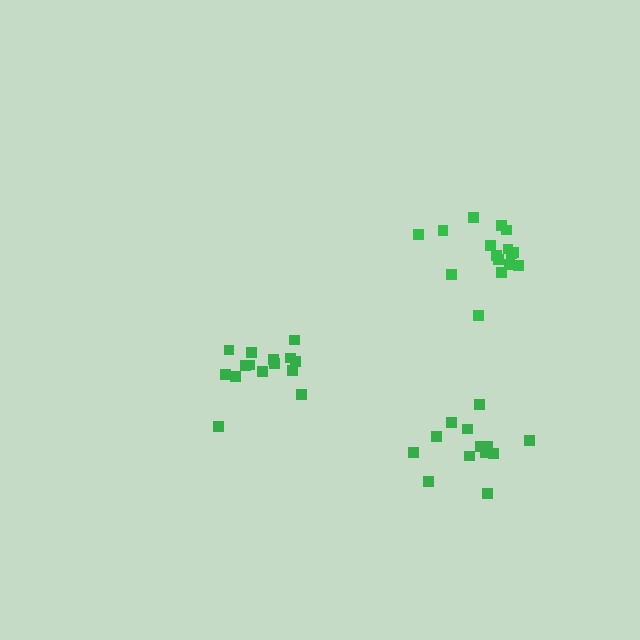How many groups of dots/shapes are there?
There are 3 groups.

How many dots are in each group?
Group 1: 15 dots, Group 2: 13 dots, Group 3: 16 dots (44 total).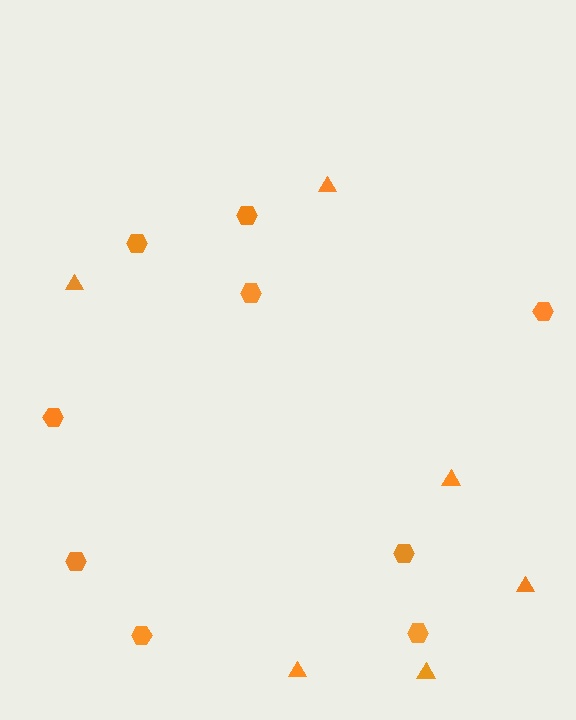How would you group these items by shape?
There are 2 groups: one group of triangles (6) and one group of hexagons (9).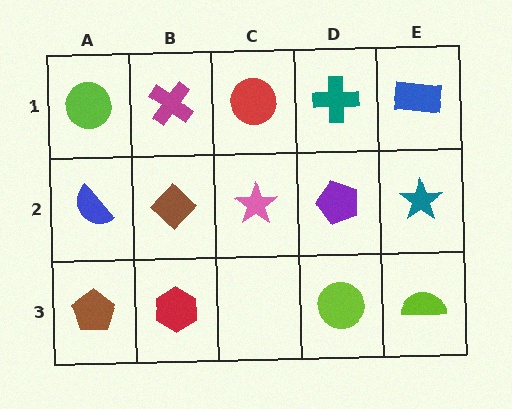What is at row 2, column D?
A purple pentagon.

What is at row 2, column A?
A blue semicircle.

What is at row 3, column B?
A red hexagon.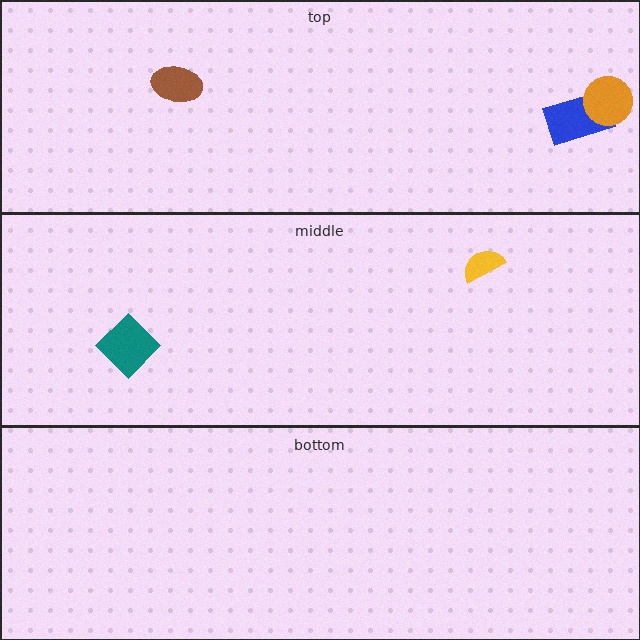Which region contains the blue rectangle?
The top region.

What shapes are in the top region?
The blue rectangle, the orange circle, the brown ellipse.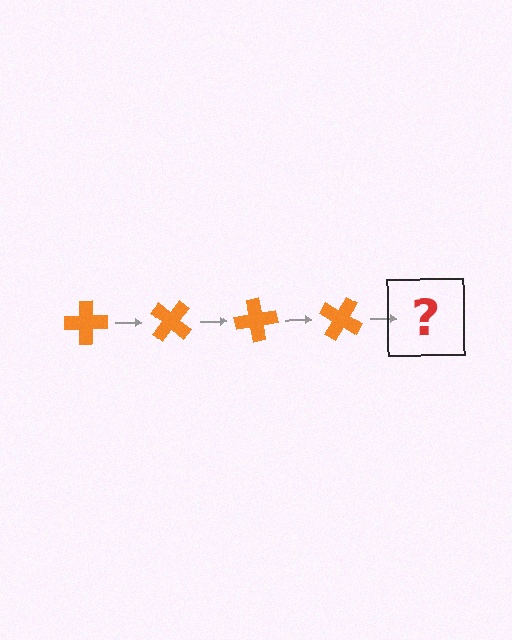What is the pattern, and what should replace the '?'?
The pattern is that the cross rotates 40 degrees each step. The '?' should be an orange cross rotated 160 degrees.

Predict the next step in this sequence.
The next step is an orange cross rotated 160 degrees.